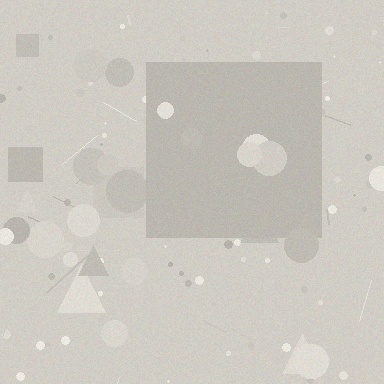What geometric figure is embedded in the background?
A square is embedded in the background.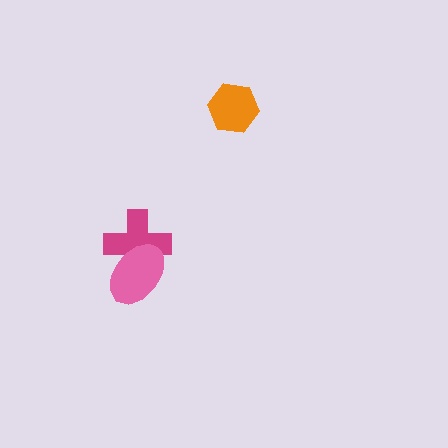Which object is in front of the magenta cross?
The pink ellipse is in front of the magenta cross.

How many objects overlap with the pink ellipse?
1 object overlaps with the pink ellipse.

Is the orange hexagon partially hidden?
No, no other shape covers it.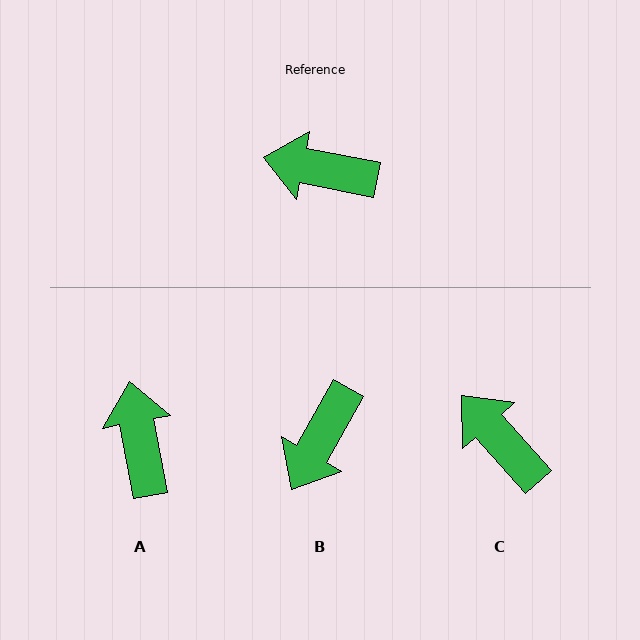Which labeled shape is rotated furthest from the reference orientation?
B, about 72 degrees away.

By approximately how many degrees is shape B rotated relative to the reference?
Approximately 72 degrees counter-clockwise.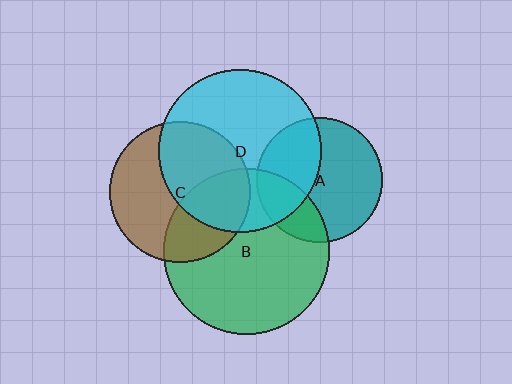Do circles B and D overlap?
Yes.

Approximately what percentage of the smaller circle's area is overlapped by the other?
Approximately 30%.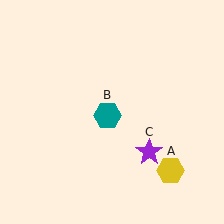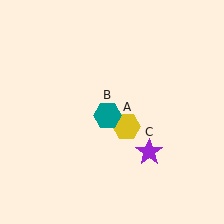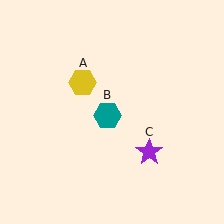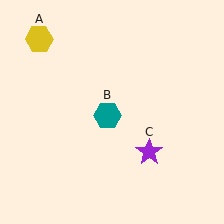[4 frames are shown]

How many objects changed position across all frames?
1 object changed position: yellow hexagon (object A).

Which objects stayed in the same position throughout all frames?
Teal hexagon (object B) and purple star (object C) remained stationary.